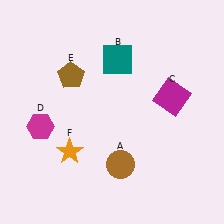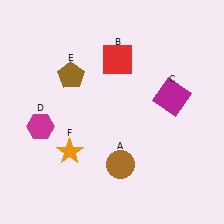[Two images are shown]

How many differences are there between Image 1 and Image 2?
There is 1 difference between the two images.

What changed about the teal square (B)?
In Image 1, B is teal. In Image 2, it changed to red.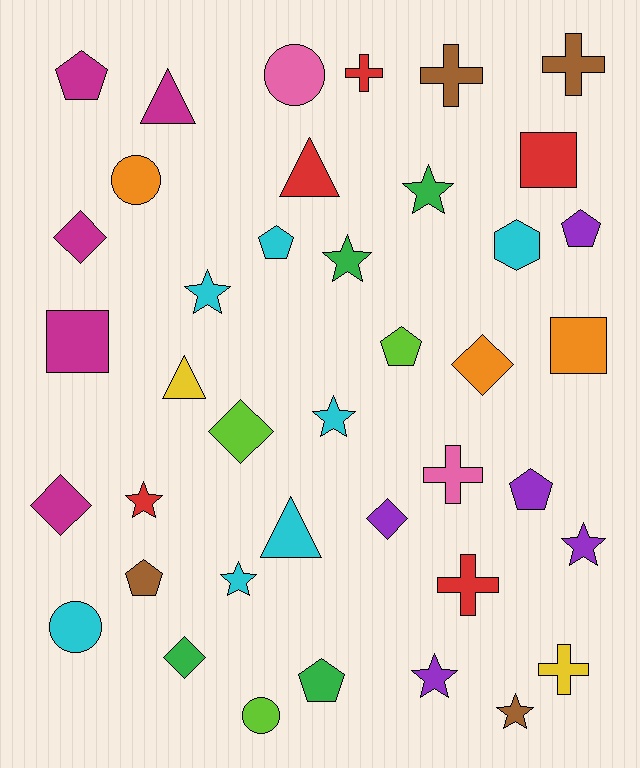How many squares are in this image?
There are 3 squares.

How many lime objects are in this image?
There are 3 lime objects.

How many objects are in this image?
There are 40 objects.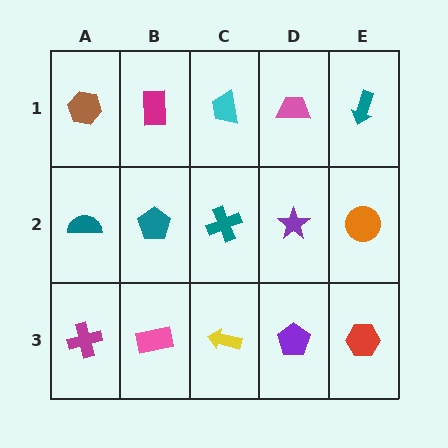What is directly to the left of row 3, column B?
A magenta cross.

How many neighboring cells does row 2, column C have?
4.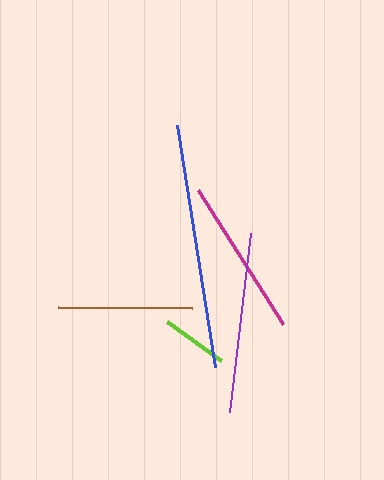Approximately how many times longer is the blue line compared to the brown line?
The blue line is approximately 1.8 times the length of the brown line.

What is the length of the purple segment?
The purple segment is approximately 180 pixels long.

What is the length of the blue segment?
The blue segment is approximately 245 pixels long.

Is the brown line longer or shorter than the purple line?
The purple line is longer than the brown line.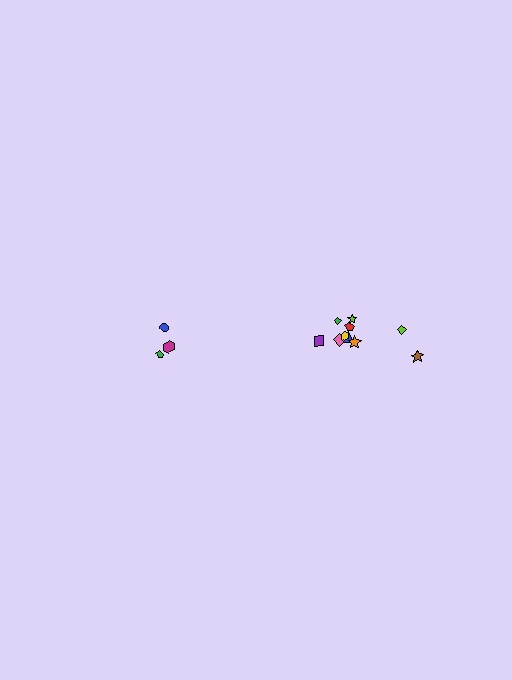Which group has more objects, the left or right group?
The right group.